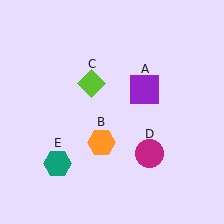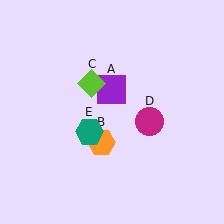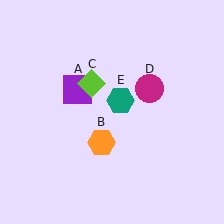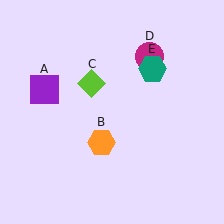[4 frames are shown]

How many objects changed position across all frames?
3 objects changed position: purple square (object A), magenta circle (object D), teal hexagon (object E).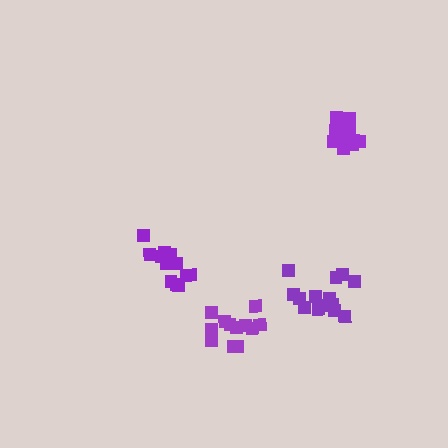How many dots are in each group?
Group 1: 12 dots, Group 2: 15 dots, Group 3: 12 dots, Group 4: 12 dots (51 total).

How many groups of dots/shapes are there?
There are 4 groups.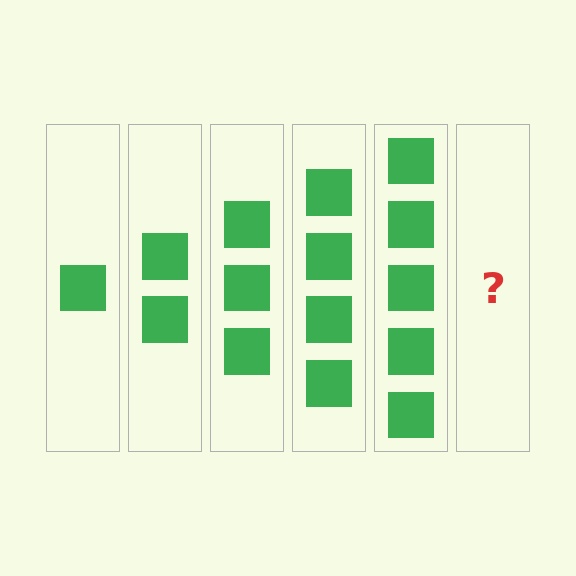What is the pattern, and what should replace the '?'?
The pattern is that each step adds one more square. The '?' should be 6 squares.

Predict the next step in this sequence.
The next step is 6 squares.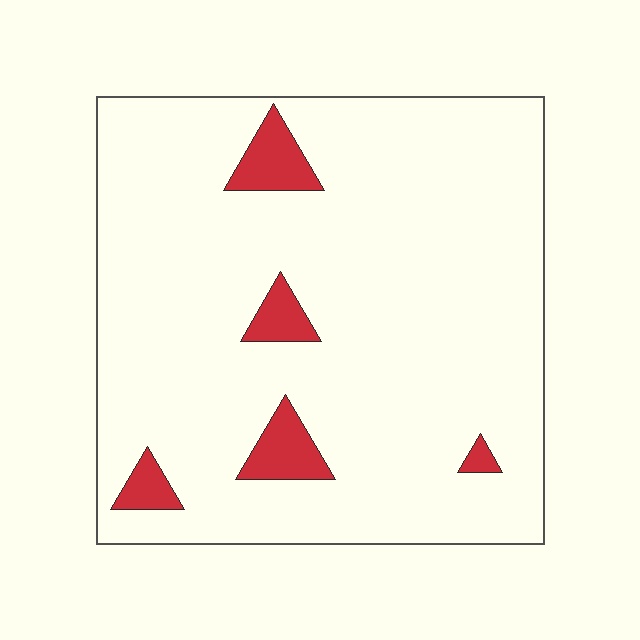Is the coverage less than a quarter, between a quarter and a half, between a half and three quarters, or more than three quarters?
Less than a quarter.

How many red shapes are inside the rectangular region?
5.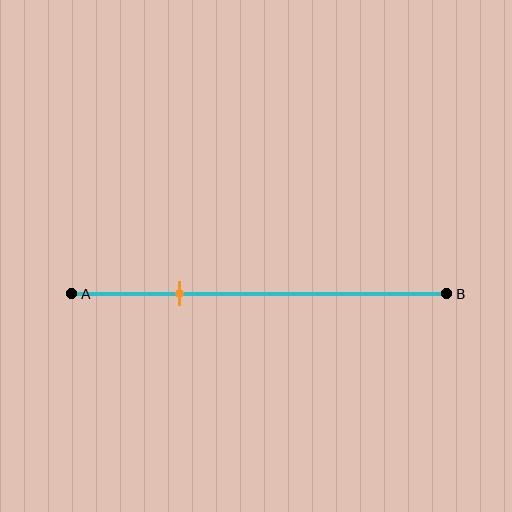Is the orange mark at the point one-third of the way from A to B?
No, the mark is at about 30% from A, not at the 33% one-third point.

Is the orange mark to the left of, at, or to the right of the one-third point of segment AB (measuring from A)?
The orange mark is to the left of the one-third point of segment AB.